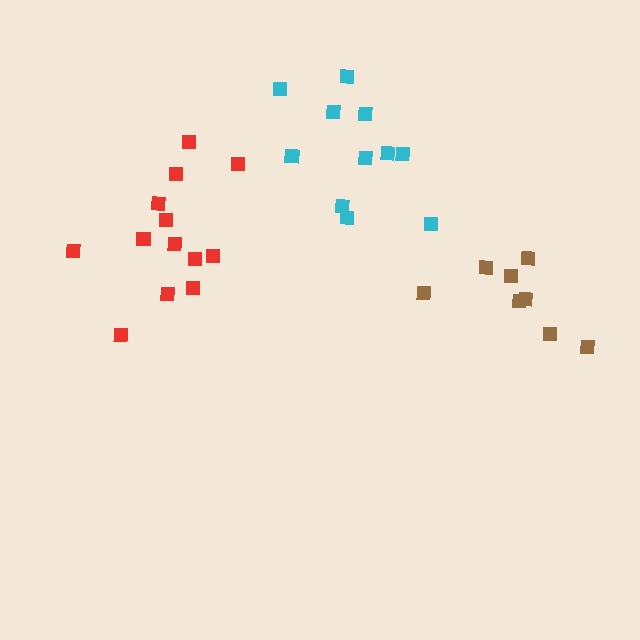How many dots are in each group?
Group 1: 8 dots, Group 2: 11 dots, Group 3: 13 dots (32 total).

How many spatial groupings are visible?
There are 3 spatial groupings.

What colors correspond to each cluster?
The clusters are colored: brown, cyan, red.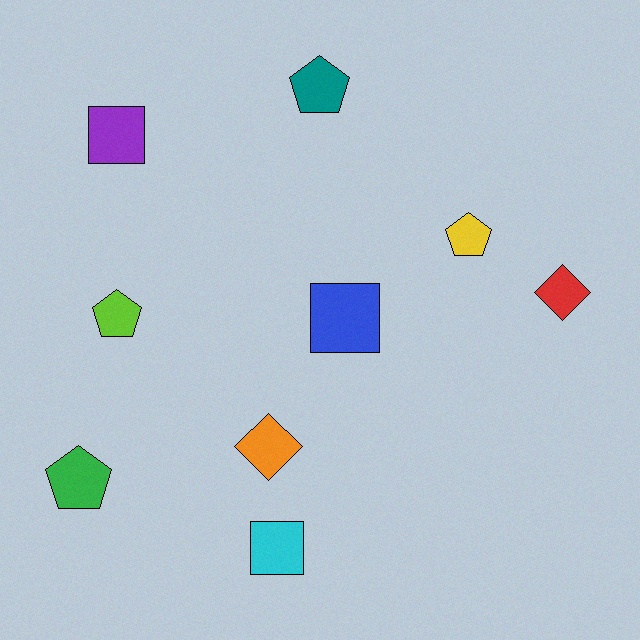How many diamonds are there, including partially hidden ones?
There are 2 diamonds.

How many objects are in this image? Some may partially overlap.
There are 9 objects.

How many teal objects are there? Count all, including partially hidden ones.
There is 1 teal object.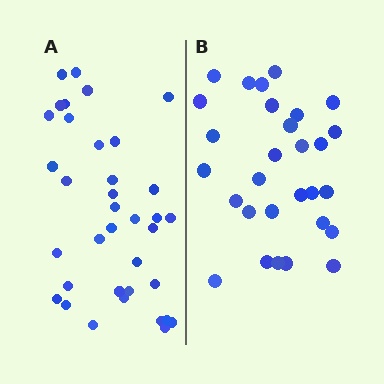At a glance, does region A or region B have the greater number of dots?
Region A (the left region) has more dots.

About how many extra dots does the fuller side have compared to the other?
Region A has roughly 8 or so more dots than region B.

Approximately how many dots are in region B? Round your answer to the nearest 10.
About 30 dots. (The exact count is 29, which rounds to 30.)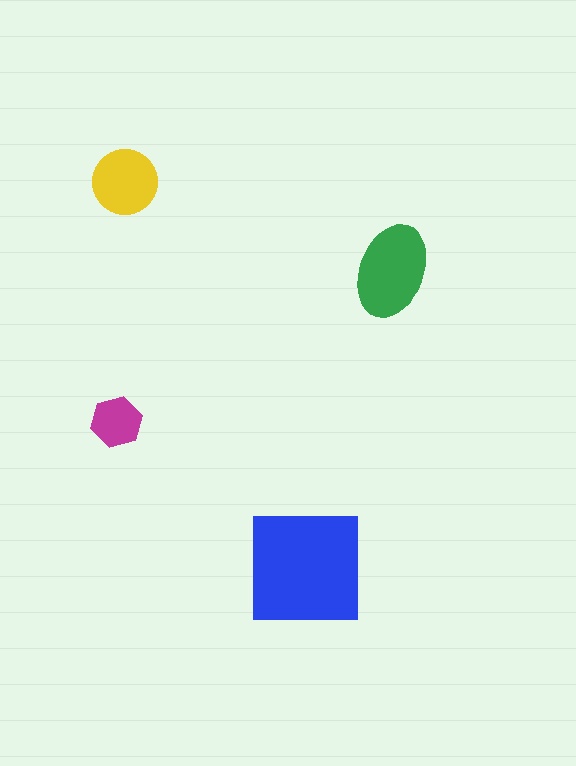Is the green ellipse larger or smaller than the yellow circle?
Larger.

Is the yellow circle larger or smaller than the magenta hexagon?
Larger.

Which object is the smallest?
The magenta hexagon.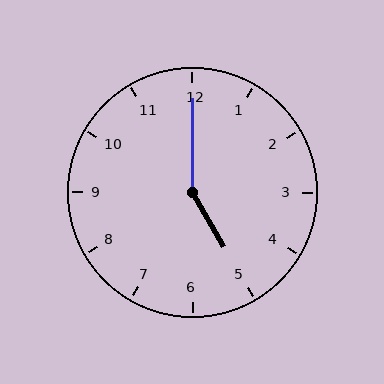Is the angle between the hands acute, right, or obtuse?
It is obtuse.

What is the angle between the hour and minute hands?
Approximately 150 degrees.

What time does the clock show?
5:00.